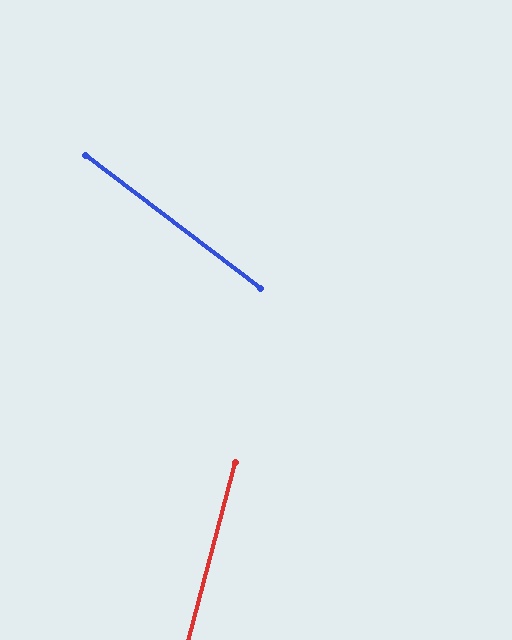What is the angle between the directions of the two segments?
Approximately 67 degrees.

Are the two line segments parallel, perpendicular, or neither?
Neither parallel nor perpendicular — they differ by about 67°.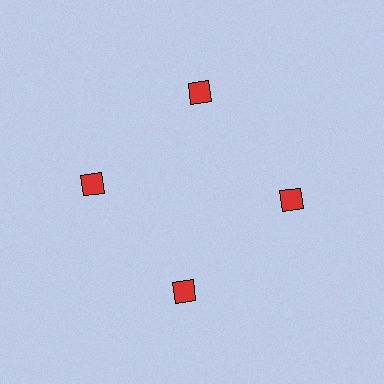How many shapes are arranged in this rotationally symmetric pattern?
There are 4 shapes, arranged in 4 groups of 1.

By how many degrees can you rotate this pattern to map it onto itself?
The pattern maps onto itself every 90 degrees of rotation.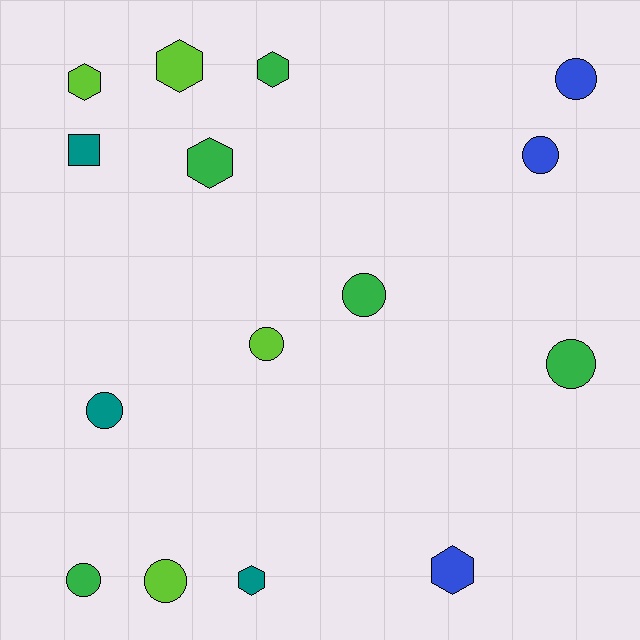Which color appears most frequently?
Green, with 5 objects.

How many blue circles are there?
There are 2 blue circles.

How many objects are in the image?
There are 15 objects.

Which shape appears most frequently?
Circle, with 8 objects.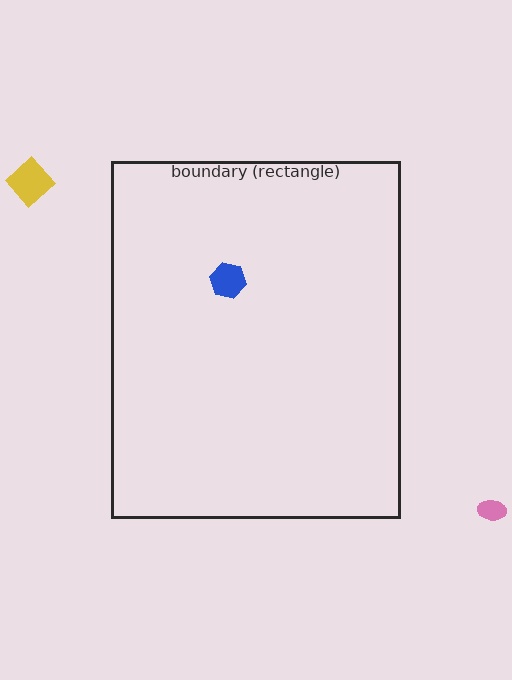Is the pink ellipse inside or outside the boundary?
Outside.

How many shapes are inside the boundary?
1 inside, 2 outside.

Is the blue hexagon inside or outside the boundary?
Inside.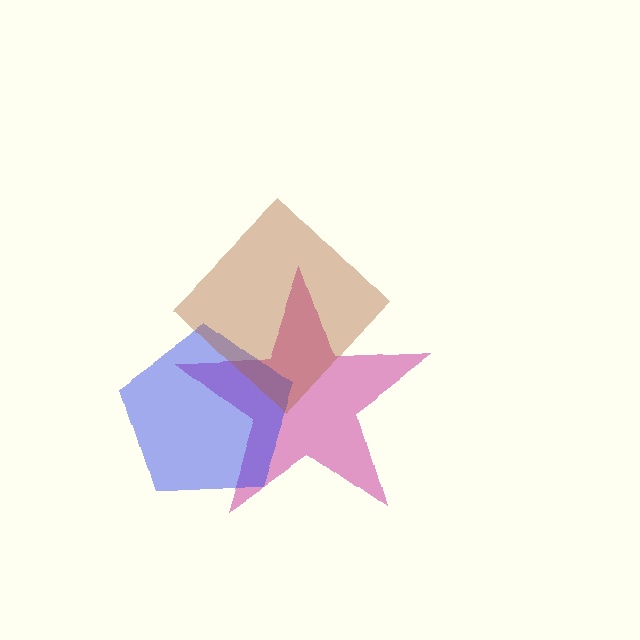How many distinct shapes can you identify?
There are 3 distinct shapes: a magenta star, a blue pentagon, a brown diamond.